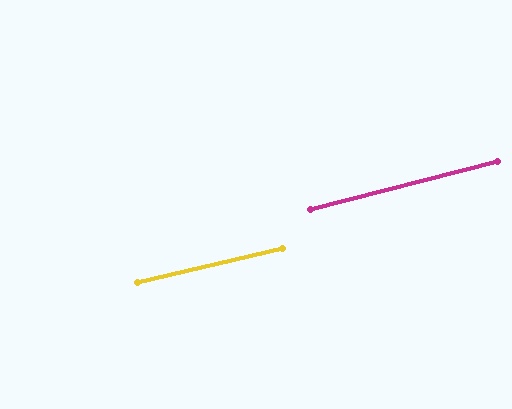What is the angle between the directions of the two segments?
Approximately 1 degree.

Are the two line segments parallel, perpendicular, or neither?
Parallel — their directions differ by only 0.9°.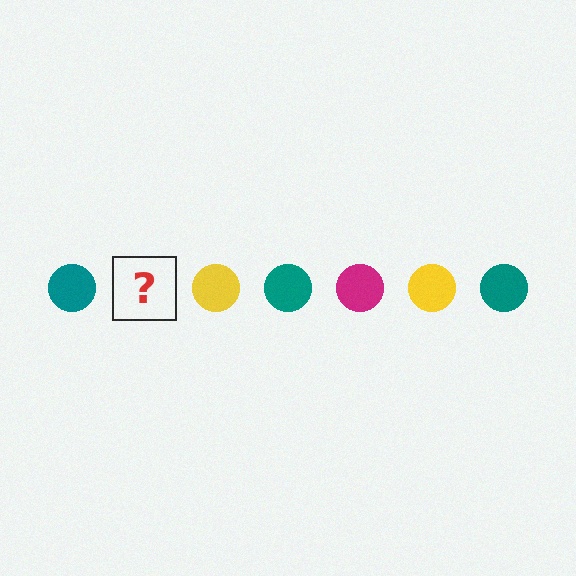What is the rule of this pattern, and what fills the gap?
The rule is that the pattern cycles through teal, magenta, yellow circles. The gap should be filled with a magenta circle.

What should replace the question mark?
The question mark should be replaced with a magenta circle.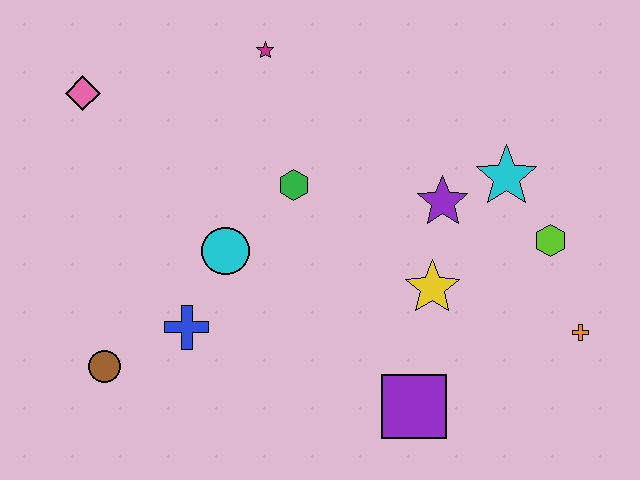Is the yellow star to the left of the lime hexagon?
Yes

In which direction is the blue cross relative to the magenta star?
The blue cross is below the magenta star.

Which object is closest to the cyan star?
The purple star is closest to the cyan star.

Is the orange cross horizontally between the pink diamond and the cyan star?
No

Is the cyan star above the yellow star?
Yes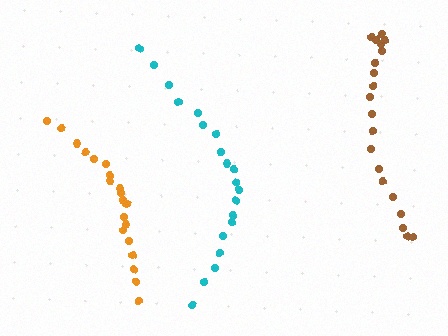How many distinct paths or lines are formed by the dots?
There are 3 distinct paths.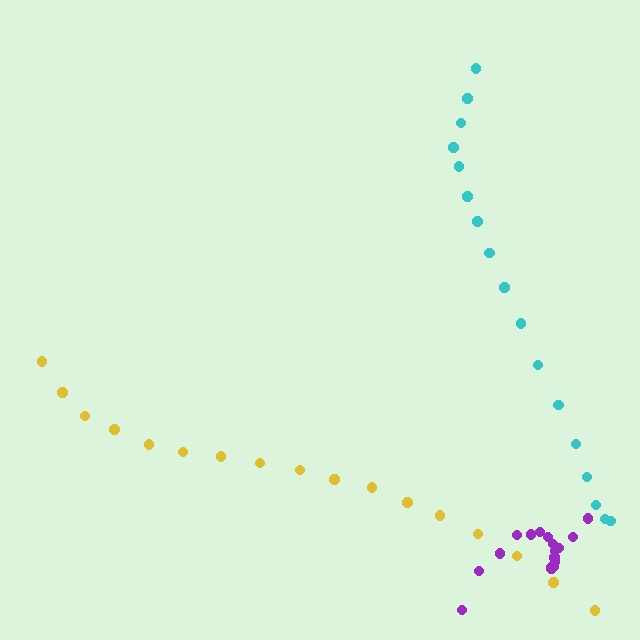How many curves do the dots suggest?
There are 3 distinct paths.